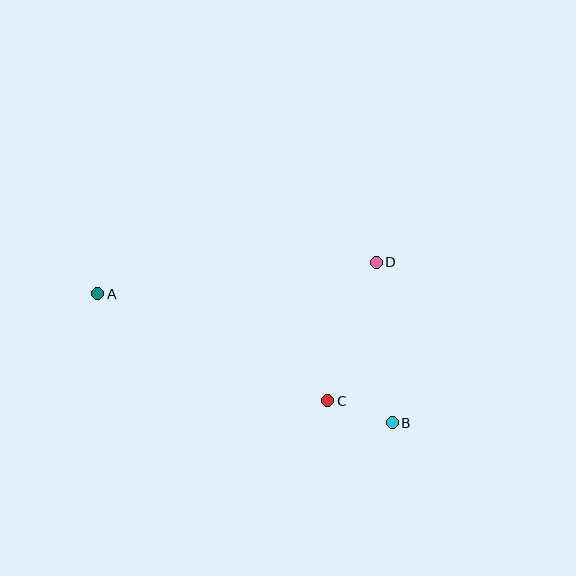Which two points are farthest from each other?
Points A and B are farthest from each other.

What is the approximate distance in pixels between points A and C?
The distance between A and C is approximately 253 pixels.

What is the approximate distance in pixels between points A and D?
The distance between A and D is approximately 280 pixels.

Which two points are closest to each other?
Points B and C are closest to each other.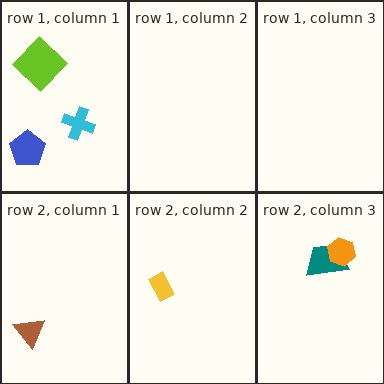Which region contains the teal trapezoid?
The row 2, column 3 region.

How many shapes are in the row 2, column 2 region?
1.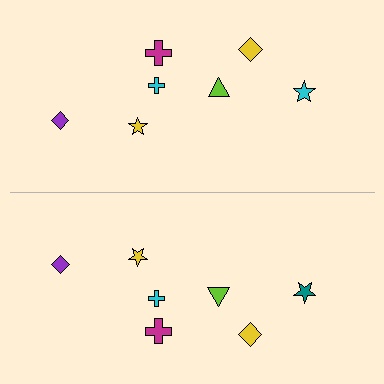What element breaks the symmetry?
The teal star on the bottom side breaks the symmetry — its mirror counterpart is cyan.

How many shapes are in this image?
There are 14 shapes in this image.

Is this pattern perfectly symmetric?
No, the pattern is not perfectly symmetric. The teal star on the bottom side breaks the symmetry — its mirror counterpart is cyan.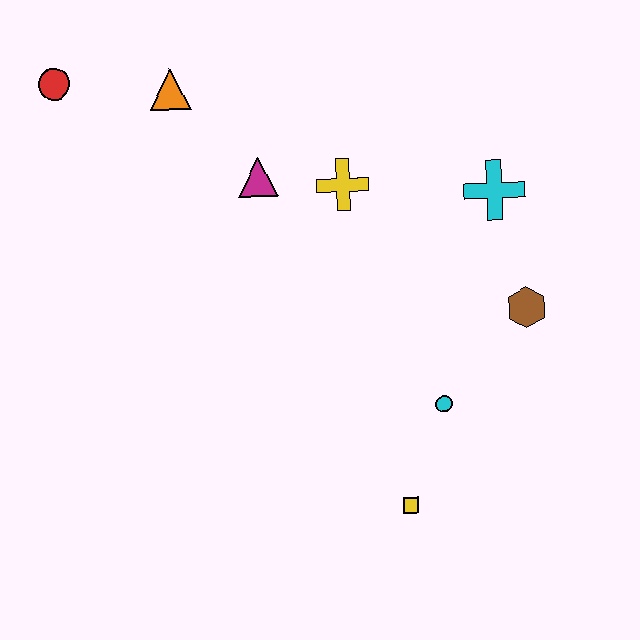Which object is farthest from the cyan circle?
The red circle is farthest from the cyan circle.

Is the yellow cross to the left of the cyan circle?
Yes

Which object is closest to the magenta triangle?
The yellow cross is closest to the magenta triangle.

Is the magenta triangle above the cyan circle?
Yes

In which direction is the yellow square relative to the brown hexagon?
The yellow square is below the brown hexagon.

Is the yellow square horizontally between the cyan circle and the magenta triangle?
Yes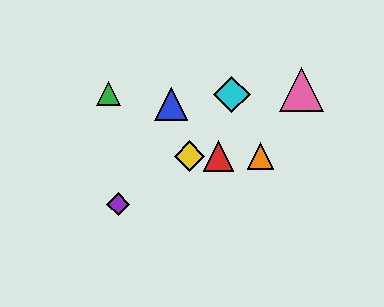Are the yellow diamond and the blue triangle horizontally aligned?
No, the yellow diamond is at y≈156 and the blue triangle is at y≈104.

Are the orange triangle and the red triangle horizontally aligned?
Yes, both are at y≈156.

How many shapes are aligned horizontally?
3 shapes (the red triangle, the yellow diamond, the orange triangle) are aligned horizontally.